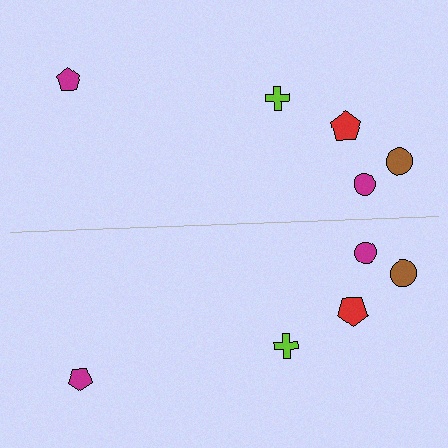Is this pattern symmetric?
Yes, this pattern has bilateral (reflection) symmetry.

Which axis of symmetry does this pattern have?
The pattern has a horizontal axis of symmetry running through the center of the image.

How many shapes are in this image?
There are 10 shapes in this image.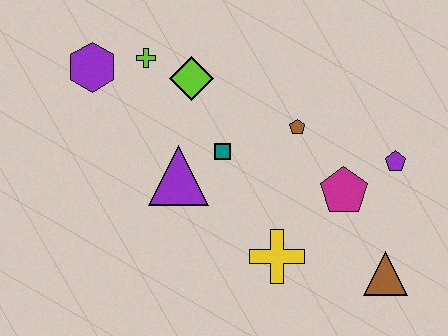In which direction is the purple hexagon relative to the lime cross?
The purple hexagon is to the left of the lime cross.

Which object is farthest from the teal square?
The brown triangle is farthest from the teal square.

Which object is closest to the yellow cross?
The magenta pentagon is closest to the yellow cross.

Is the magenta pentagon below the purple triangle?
Yes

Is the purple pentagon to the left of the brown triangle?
No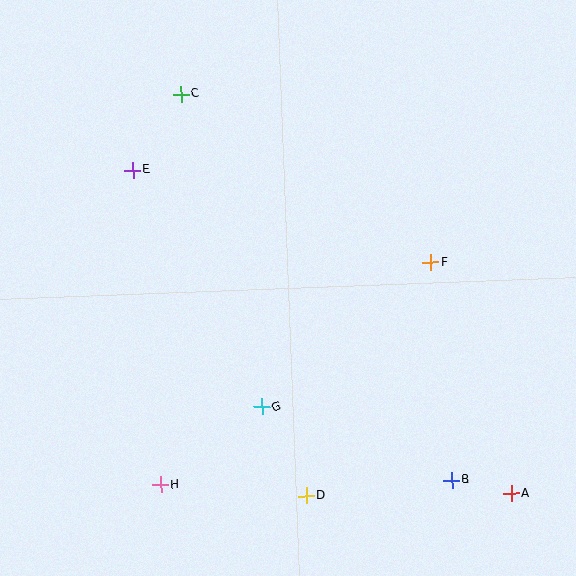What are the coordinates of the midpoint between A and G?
The midpoint between A and G is at (387, 450).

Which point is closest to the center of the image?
Point G at (262, 407) is closest to the center.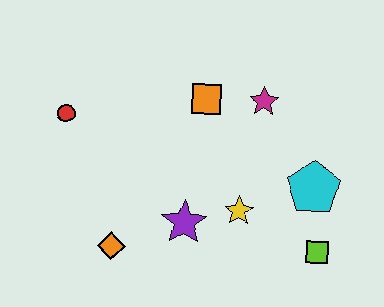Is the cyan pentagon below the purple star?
No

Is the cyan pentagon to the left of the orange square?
No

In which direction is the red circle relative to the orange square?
The red circle is to the left of the orange square.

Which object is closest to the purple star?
The yellow star is closest to the purple star.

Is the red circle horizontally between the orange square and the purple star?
No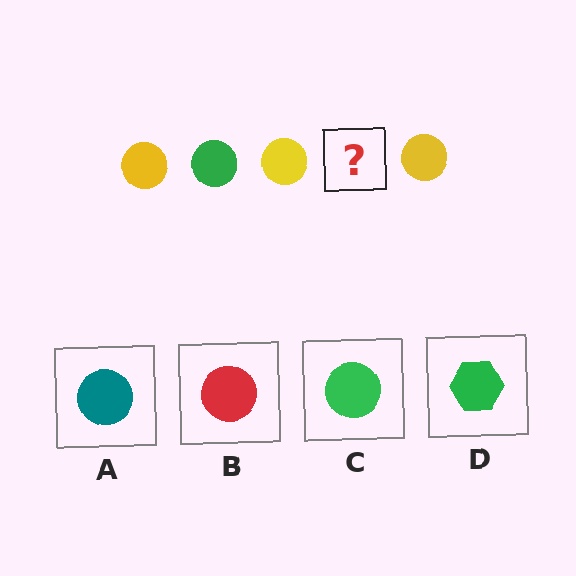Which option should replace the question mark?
Option C.